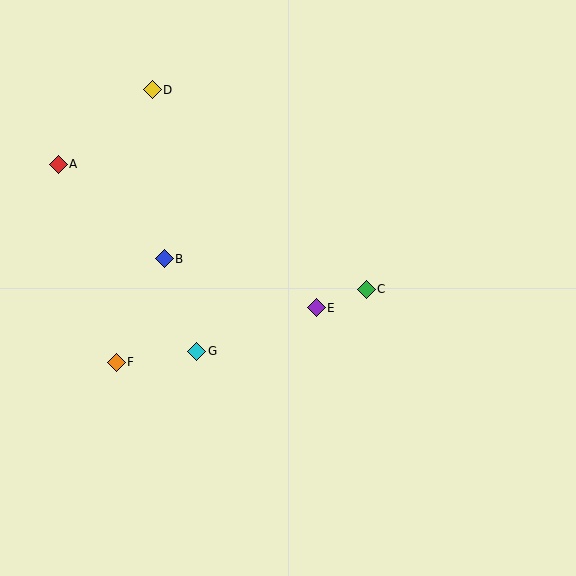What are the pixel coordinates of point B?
Point B is at (164, 259).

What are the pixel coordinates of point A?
Point A is at (58, 164).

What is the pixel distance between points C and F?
The distance between C and F is 260 pixels.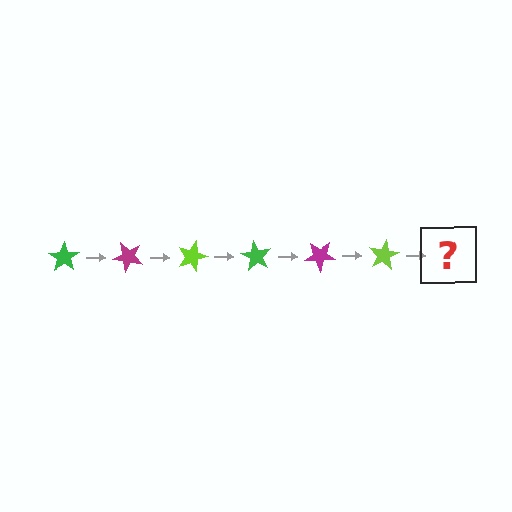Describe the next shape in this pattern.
It should be a green star, rotated 270 degrees from the start.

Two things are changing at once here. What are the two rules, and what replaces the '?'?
The two rules are that it rotates 45 degrees each step and the color cycles through green, magenta, and lime. The '?' should be a green star, rotated 270 degrees from the start.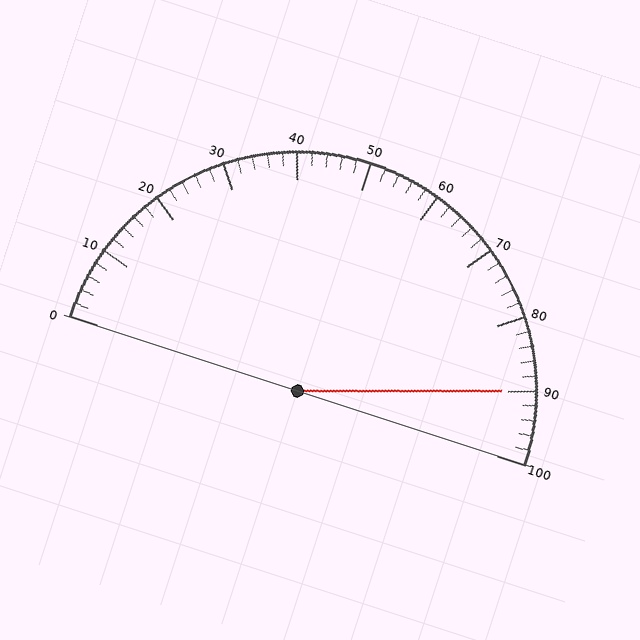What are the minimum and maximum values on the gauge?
The gauge ranges from 0 to 100.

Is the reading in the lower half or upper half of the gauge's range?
The reading is in the upper half of the range (0 to 100).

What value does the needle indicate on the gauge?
The needle indicates approximately 90.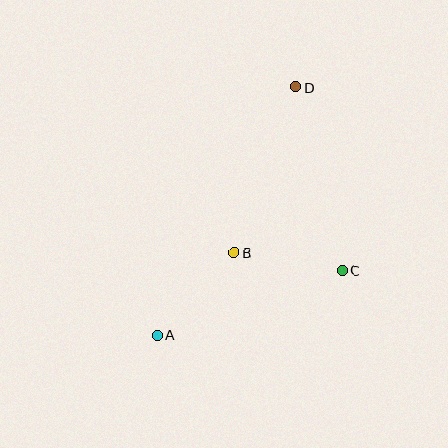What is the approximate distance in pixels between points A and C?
The distance between A and C is approximately 196 pixels.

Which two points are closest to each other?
Points B and C are closest to each other.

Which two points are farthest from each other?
Points A and D are farthest from each other.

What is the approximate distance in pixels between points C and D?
The distance between C and D is approximately 189 pixels.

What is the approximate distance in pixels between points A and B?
The distance between A and B is approximately 113 pixels.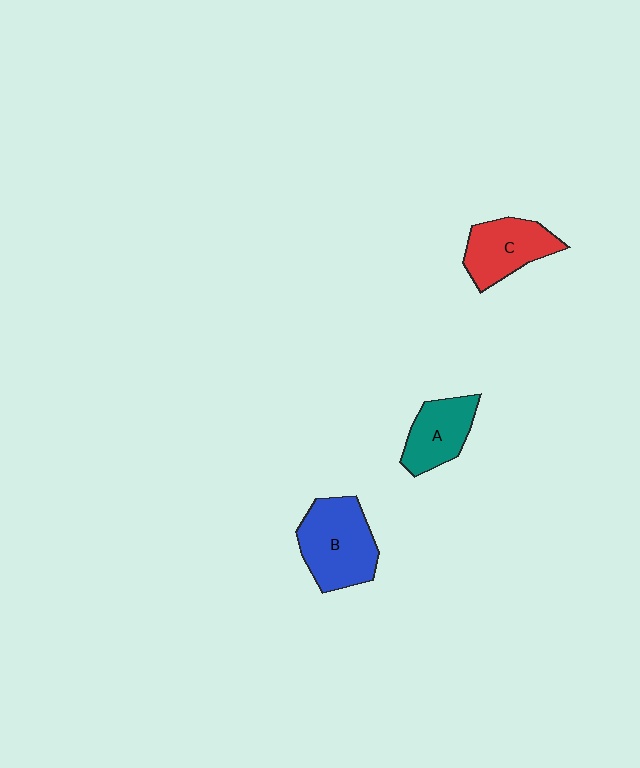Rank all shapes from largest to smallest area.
From largest to smallest: B (blue), C (red), A (teal).